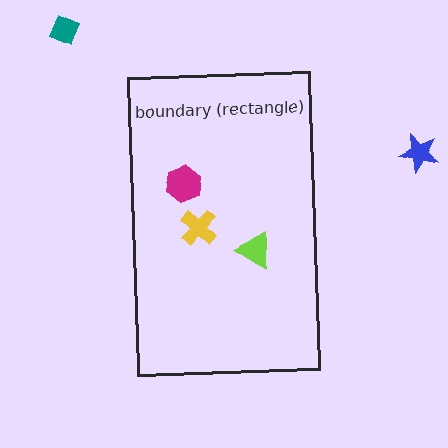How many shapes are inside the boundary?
3 inside, 2 outside.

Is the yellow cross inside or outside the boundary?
Inside.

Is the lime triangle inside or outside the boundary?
Inside.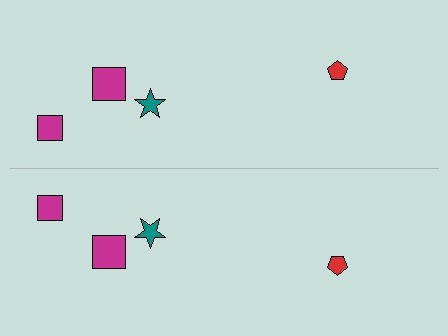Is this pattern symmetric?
Yes, this pattern has bilateral (reflection) symmetry.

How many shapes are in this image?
There are 8 shapes in this image.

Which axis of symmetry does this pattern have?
The pattern has a horizontal axis of symmetry running through the center of the image.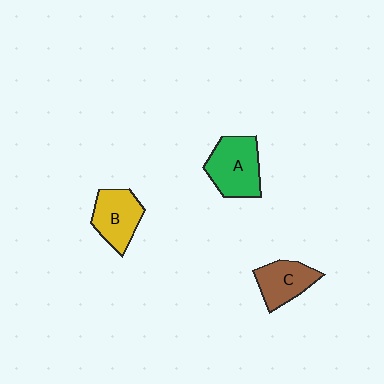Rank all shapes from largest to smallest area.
From largest to smallest: A (green), B (yellow), C (brown).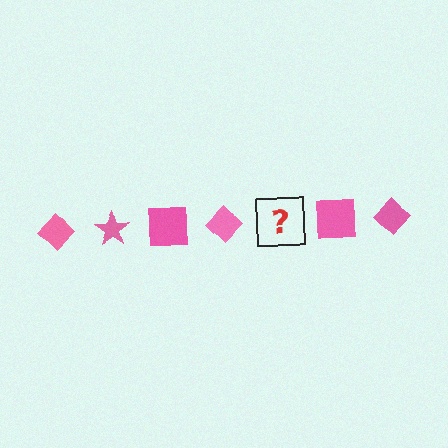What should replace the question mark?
The question mark should be replaced with a pink star.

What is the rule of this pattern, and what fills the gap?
The rule is that the pattern cycles through diamond, star, square shapes in pink. The gap should be filled with a pink star.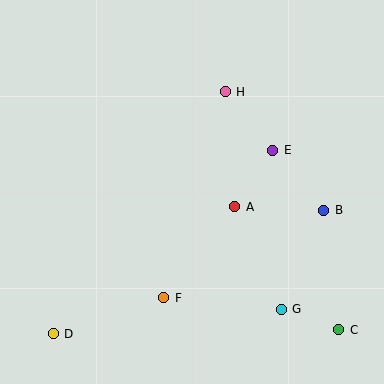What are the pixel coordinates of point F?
Point F is at (164, 298).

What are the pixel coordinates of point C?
Point C is at (339, 330).